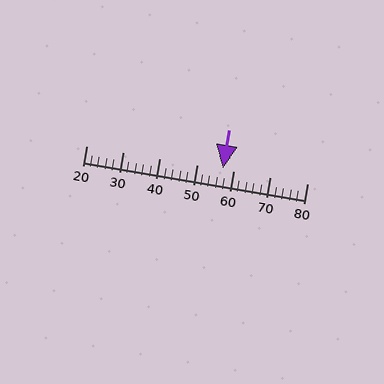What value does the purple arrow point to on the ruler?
The purple arrow points to approximately 57.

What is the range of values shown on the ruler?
The ruler shows values from 20 to 80.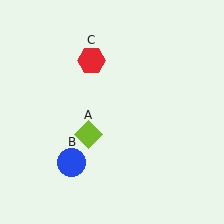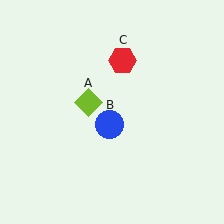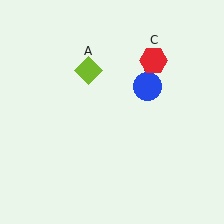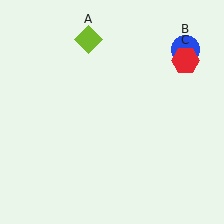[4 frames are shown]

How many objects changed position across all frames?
3 objects changed position: lime diamond (object A), blue circle (object B), red hexagon (object C).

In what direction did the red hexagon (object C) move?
The red hexagon (object C) moved right.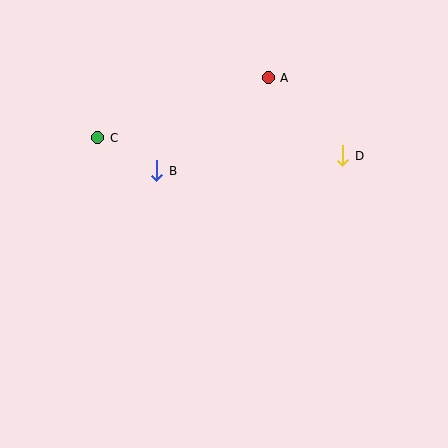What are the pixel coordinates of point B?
Point B is at (157, 171).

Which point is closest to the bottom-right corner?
Point D is closest to the bottom-right corner.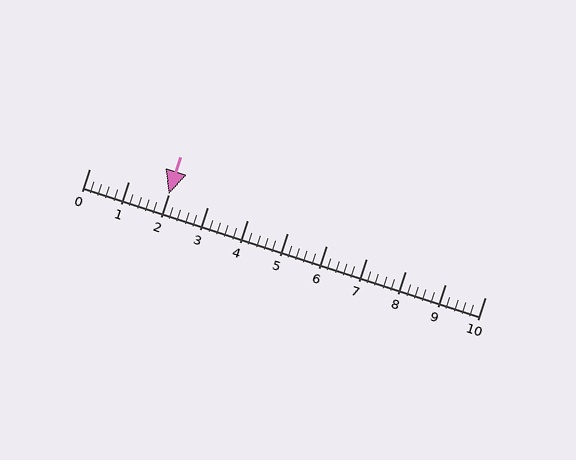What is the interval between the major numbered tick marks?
The major tick marks are spaced 1 units apart.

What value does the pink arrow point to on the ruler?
The pink arrow points to approximately 2.0.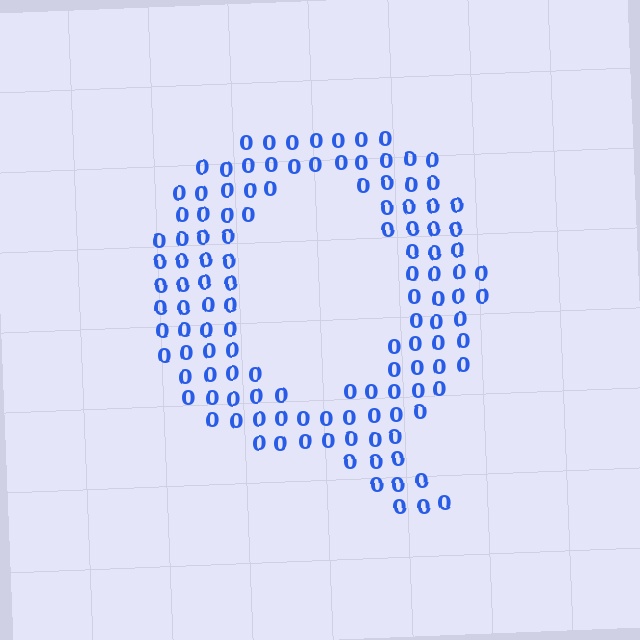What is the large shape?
The large shape is the letter Q.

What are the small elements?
The small elements are digit 0's.